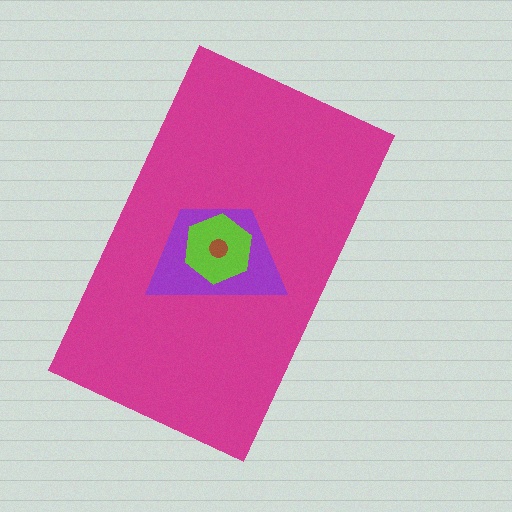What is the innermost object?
The brown circle.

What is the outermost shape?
The magenta rectangle.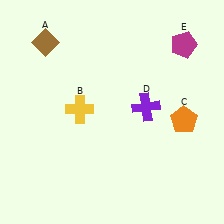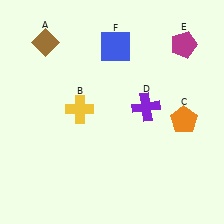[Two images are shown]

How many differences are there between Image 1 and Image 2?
There is 1 difference between the two images.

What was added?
A blue square (F) was added in Image 2.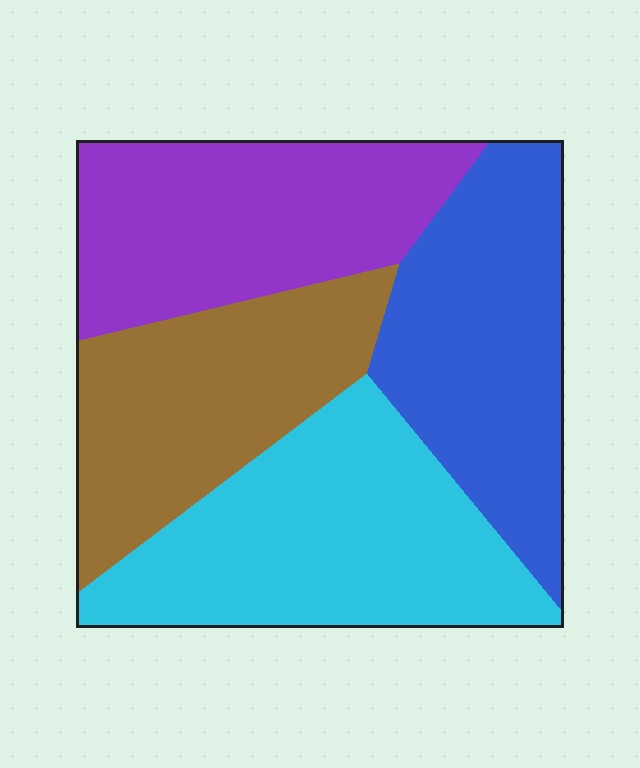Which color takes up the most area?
Cyan, at roughly 30%.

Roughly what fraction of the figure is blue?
Blue covers around 25% of the figure.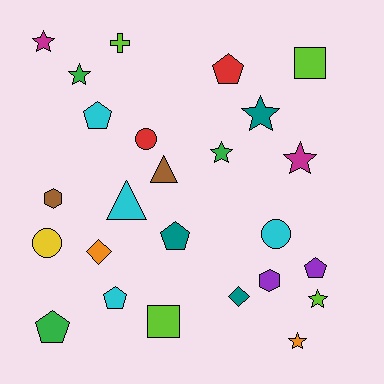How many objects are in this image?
There are 25 objects.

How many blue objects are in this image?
There are no blue objects.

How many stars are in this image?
There are 7 stars.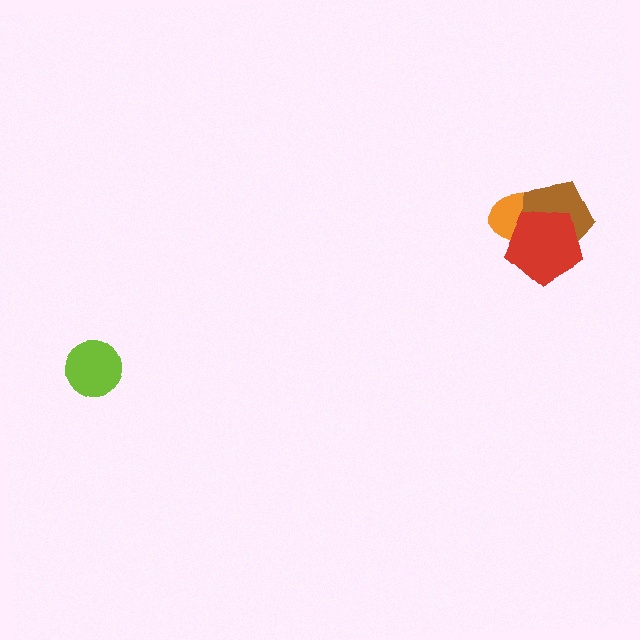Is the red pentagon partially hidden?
No, no other shape covers it.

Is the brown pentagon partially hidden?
Yes, it is partially covered by another shape.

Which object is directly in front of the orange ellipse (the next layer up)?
The brown pentagon is directly in front of the orange ellipse.